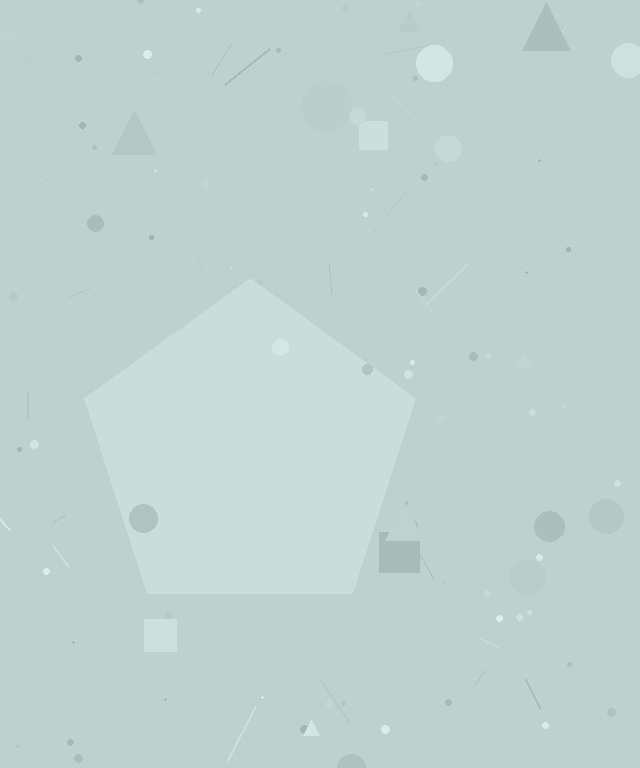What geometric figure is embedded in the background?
A pentagon is embedded in the background.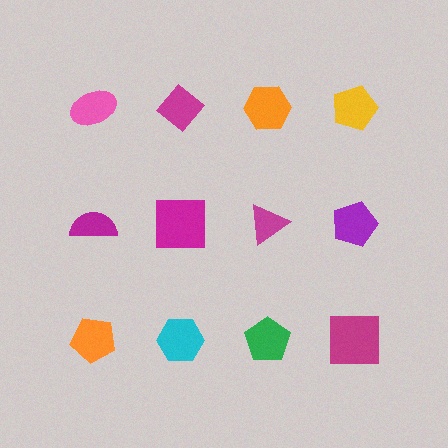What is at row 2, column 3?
A magenta triangle.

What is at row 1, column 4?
A yellow pentagon.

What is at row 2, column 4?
A purple pentagon.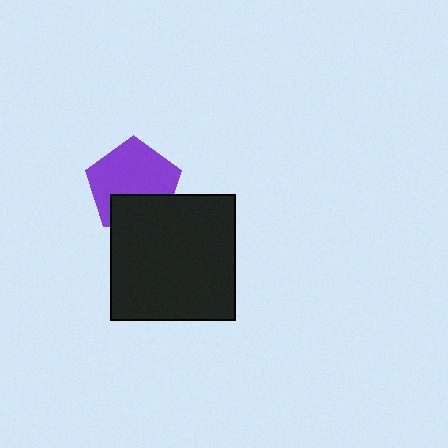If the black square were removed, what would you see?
You would see the complete purple pentagon.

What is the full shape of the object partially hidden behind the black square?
The partially hidden object is a purple pentagon.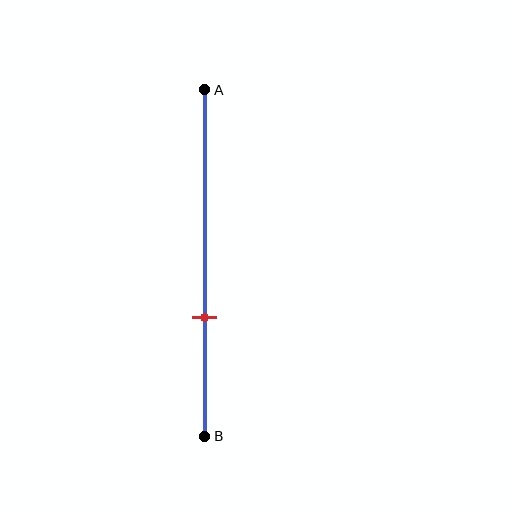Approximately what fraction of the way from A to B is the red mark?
The red mark is approximately 65% of the way from A to B.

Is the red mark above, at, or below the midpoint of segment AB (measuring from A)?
The red mark is below the midpoint of segment AB.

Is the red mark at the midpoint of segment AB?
No, the mark is at about 65% from A, not at the 50% midpoint.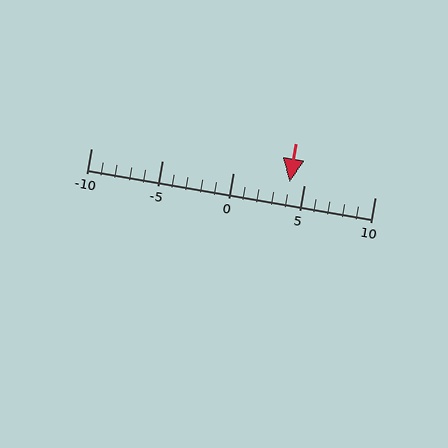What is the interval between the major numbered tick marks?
The major tick marks are spaced 5 units apart.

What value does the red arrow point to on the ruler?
The red arrow points to approximately 4.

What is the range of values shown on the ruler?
The ruler shows values from -10 to 10.